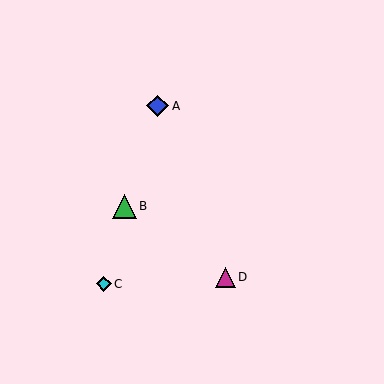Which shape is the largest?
The green triangle (labeled B) is the largest.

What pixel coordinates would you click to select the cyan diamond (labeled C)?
Click at (104, 284) to select the cyan diamond C.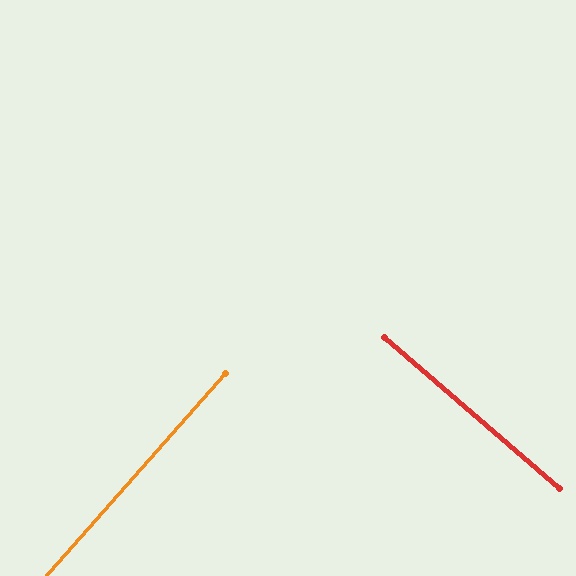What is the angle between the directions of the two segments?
Approximately 89 degrees.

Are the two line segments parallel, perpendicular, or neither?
Perpendicular — they meet at approximately 89°.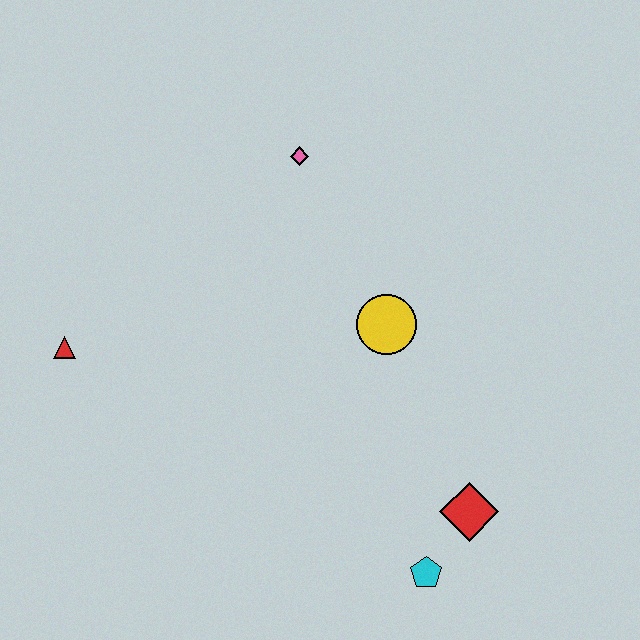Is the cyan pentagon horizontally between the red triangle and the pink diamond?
No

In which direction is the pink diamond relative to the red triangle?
The pink diamond is to the right of the red triangle.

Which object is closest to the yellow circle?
The pink diamond is closest to the yellow circle.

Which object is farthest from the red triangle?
The red diamond is farthest from the red triangle.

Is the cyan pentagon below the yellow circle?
Yes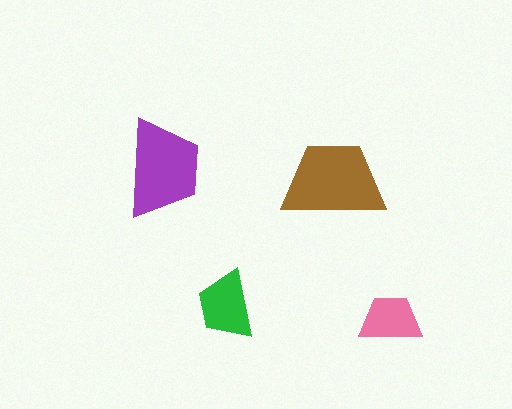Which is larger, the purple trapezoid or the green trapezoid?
The purple one.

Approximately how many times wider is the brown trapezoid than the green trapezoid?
About 1.5 times wider.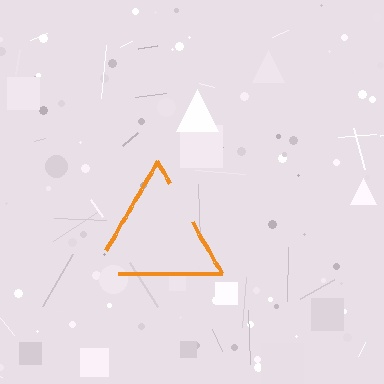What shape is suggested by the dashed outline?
The dashed outline suggests a triangle.